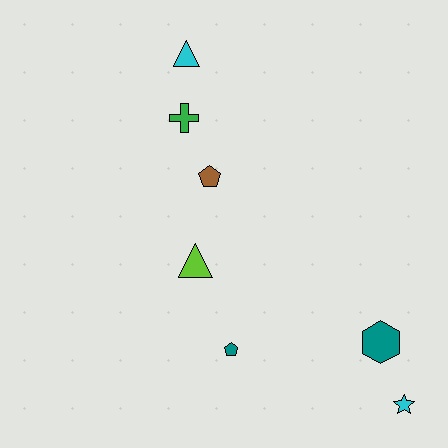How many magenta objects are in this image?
There are no magenta objects.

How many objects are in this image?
There are 7 objects.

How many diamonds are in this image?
There are no diamonds.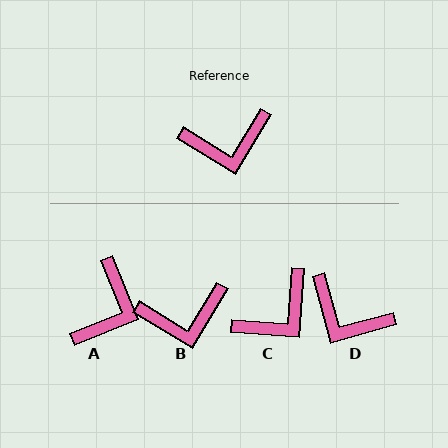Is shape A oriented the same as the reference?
No, it is off by about 53 degrees.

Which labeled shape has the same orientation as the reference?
B.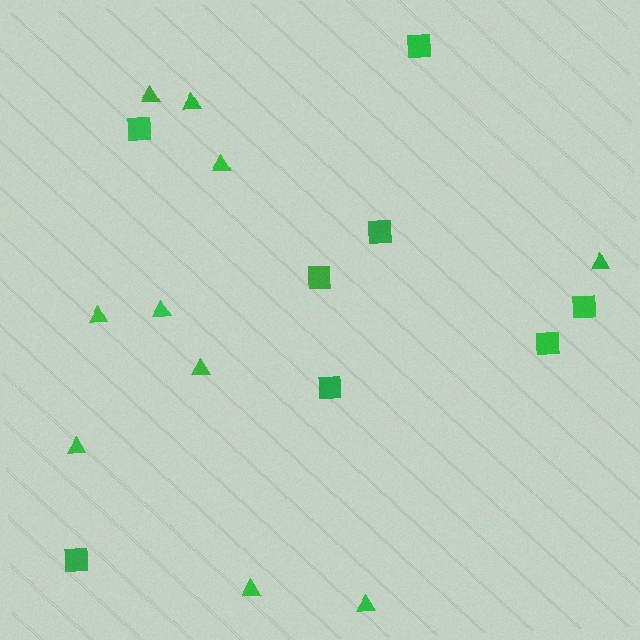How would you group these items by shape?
There are 2 groups: one group of squares (8) and one group of triangles (10).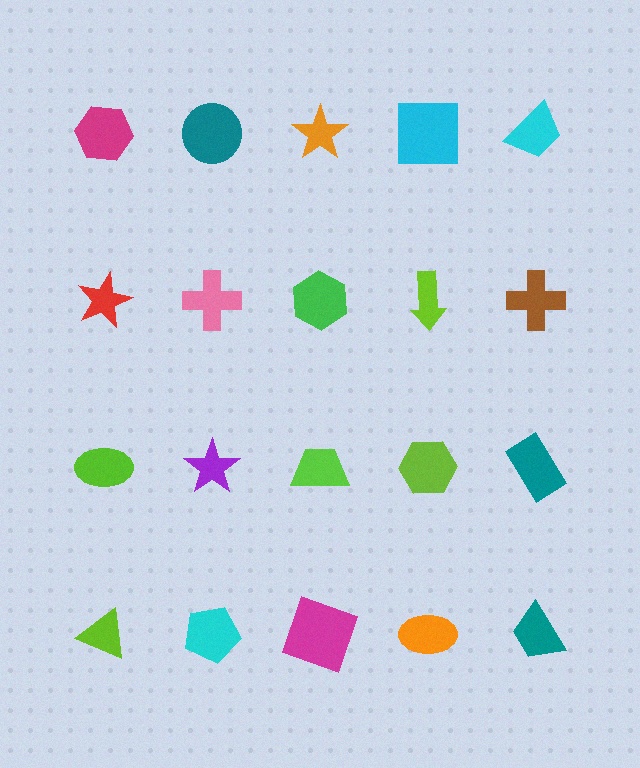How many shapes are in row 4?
5 shapes.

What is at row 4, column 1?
A lime triangle.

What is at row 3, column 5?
A teal rectangle.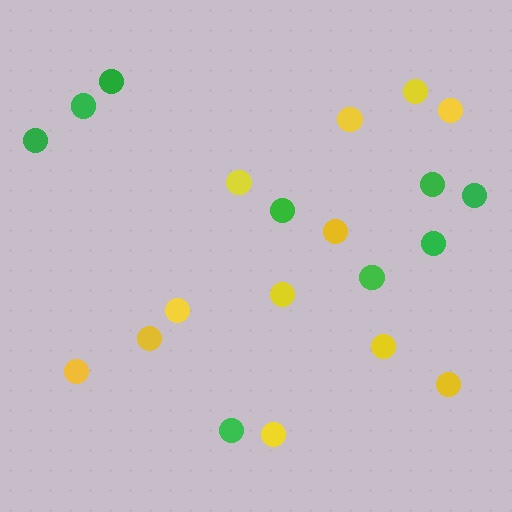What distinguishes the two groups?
There are 2 groups: one group of yellow circles (12) and one group of green circles (9).